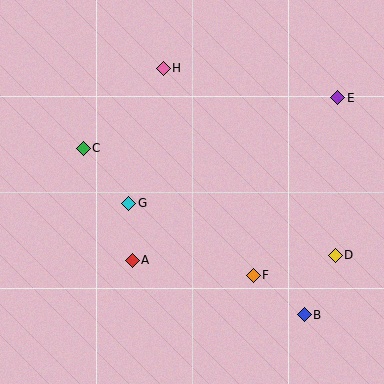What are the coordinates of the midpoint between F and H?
The midpoint between F and H is at (208, 172).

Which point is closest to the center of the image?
Point G at (129, 203) is closest to the center.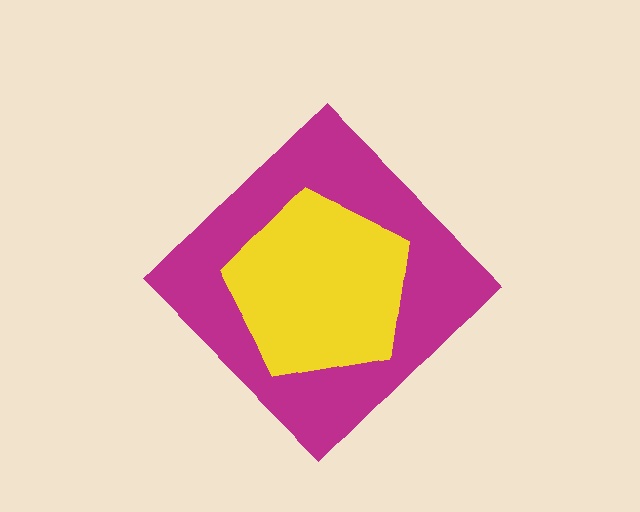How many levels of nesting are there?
2.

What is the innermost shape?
The yellow pentagon.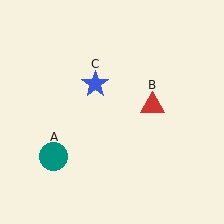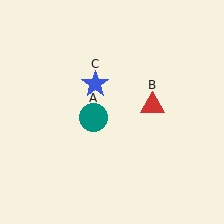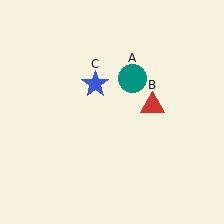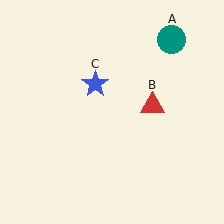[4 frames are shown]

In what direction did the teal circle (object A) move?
The teal circle (object A) moved up and to the right.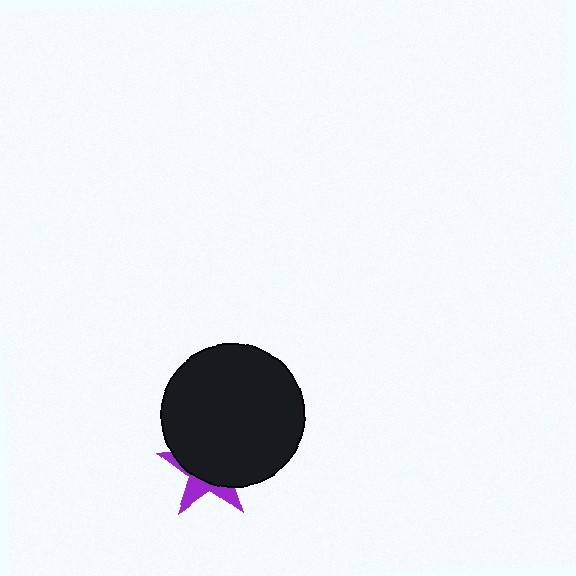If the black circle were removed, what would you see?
You would see the complete purple star.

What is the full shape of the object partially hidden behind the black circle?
The partially hidden object is a purple star.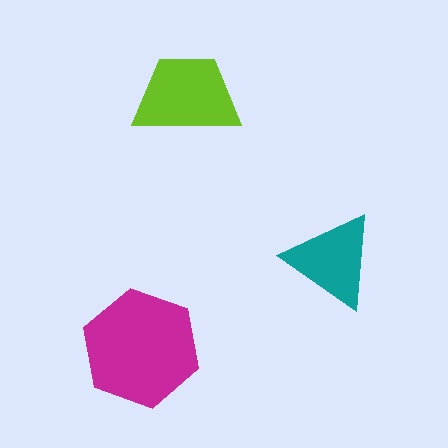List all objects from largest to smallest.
The magenta hexagon, the lime trapezoid, the teal triangle.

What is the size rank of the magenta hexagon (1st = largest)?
1st.